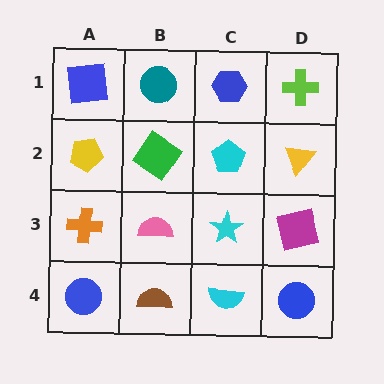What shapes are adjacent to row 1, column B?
A green diamond (row 2, column B), a blue square (row 1, column A), a blue hexagon (row 1, column C).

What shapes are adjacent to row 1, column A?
A yellow pentagon (row 2, column A), a teal circle (row 1, column B).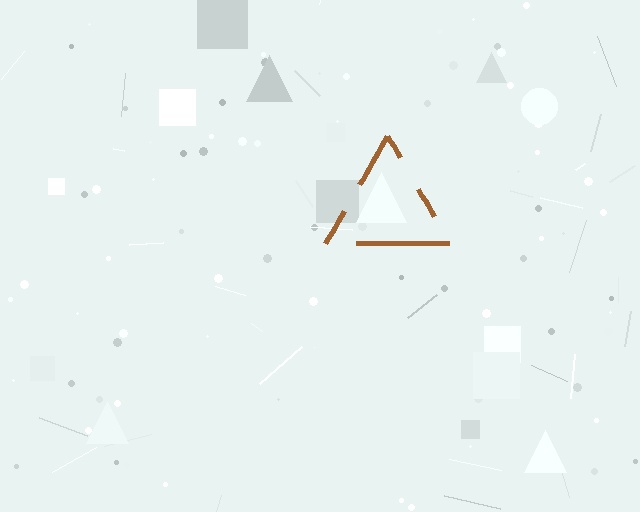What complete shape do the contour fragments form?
The contour fragments form a triangle.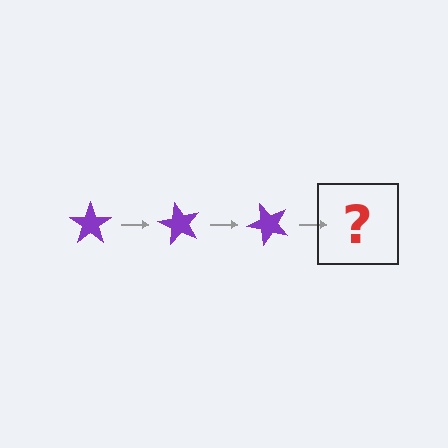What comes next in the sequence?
The next element should be a purple star rotated 180 degrees.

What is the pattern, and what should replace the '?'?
The pattern is that the star rotates 60 degrees each step. The '?' should be a purple star rotated 180 degrees.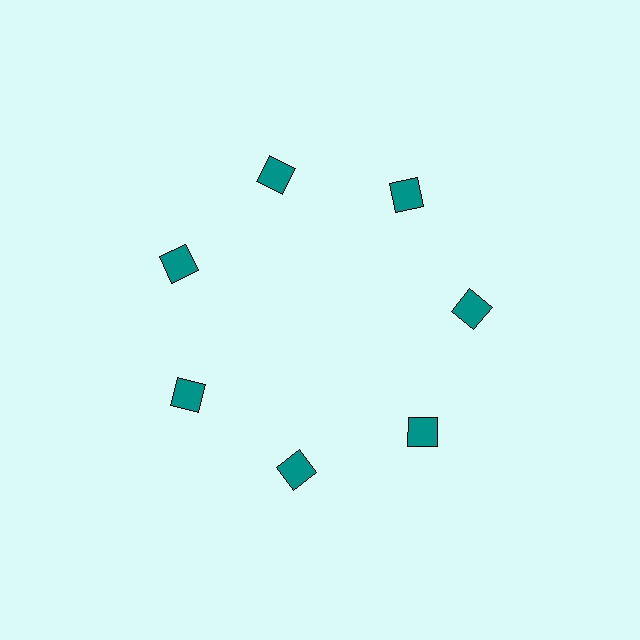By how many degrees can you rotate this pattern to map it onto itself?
The pattern maps onto itself every 51 degrees of rotation.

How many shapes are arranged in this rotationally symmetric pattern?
There are 7 shapes, arranged in 7 groups of 1.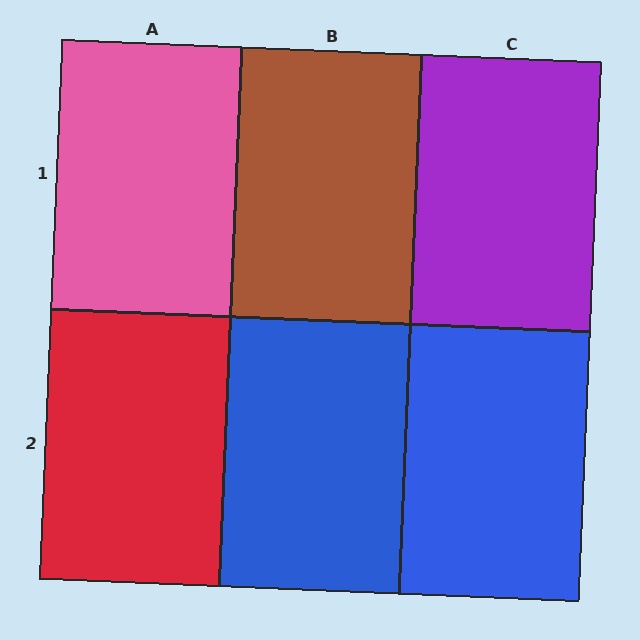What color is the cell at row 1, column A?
Pink.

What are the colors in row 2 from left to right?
Red, blue, blue.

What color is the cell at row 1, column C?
Purple.